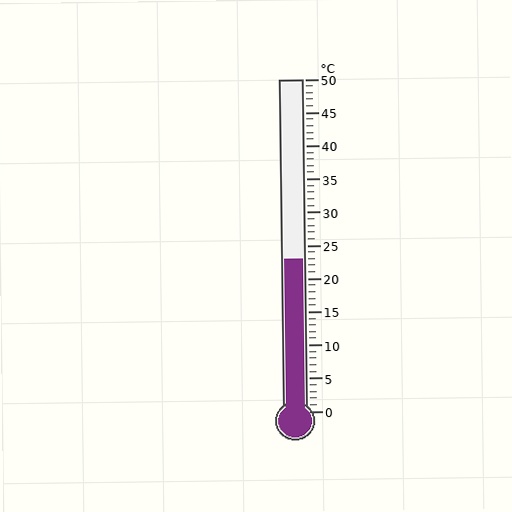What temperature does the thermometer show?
The thermometer shows approximately 23°C.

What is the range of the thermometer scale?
The thermometer scale ranges from 0°C to 50°C.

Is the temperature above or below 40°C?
The temperature is below 40°C.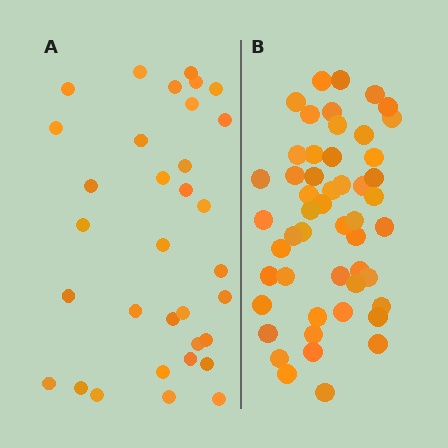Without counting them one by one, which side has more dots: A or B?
Region B (the right region) has more dots.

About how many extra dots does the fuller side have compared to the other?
Region B has approximately 20 more dots than region A.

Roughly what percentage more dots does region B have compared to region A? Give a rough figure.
About 55% more.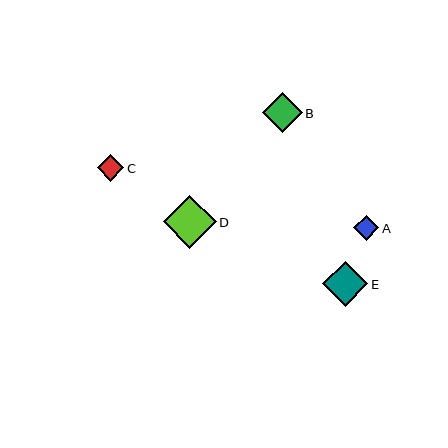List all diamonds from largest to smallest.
From largest to smallest: D, E, B, C, A.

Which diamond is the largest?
Diamond D is the largest with a size of approximately 53 pixels.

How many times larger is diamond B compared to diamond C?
Diamond B is approximately 1.5 times the size of diamond C.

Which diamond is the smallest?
Diamond A is the smallest with a size of approximately 25 pixels.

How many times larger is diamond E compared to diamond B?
Diamond E is approximately 1.1 times the size of diamond B.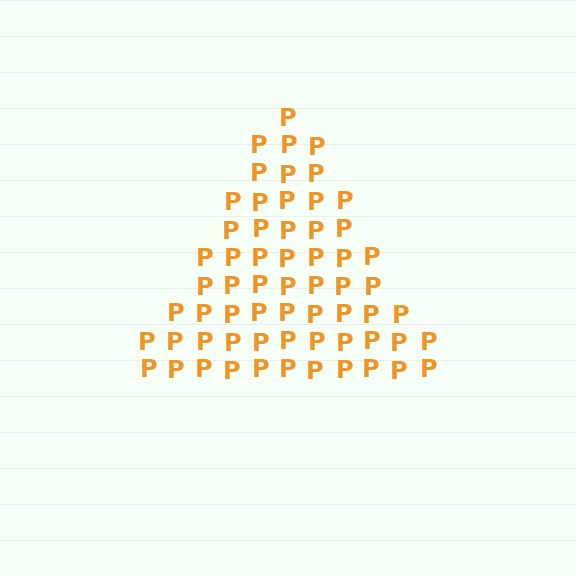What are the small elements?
The small elements are letter P's.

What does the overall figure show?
The overall figure shows a triangle.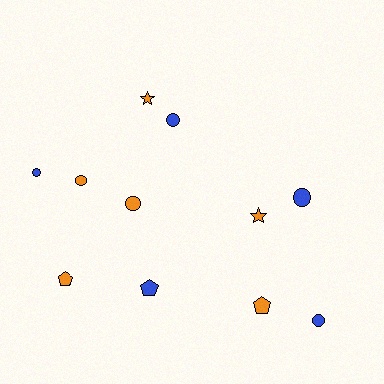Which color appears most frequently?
Orange, with 6 objects.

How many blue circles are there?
There are 4 blue circles.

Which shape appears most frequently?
Circle, with 6 objects.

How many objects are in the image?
There are 11 objects.